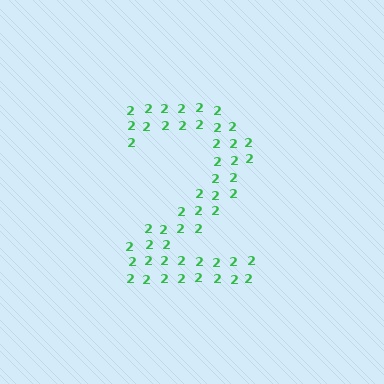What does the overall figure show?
The overall figure shows the digit 2.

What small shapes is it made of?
It is made of small digit 2's.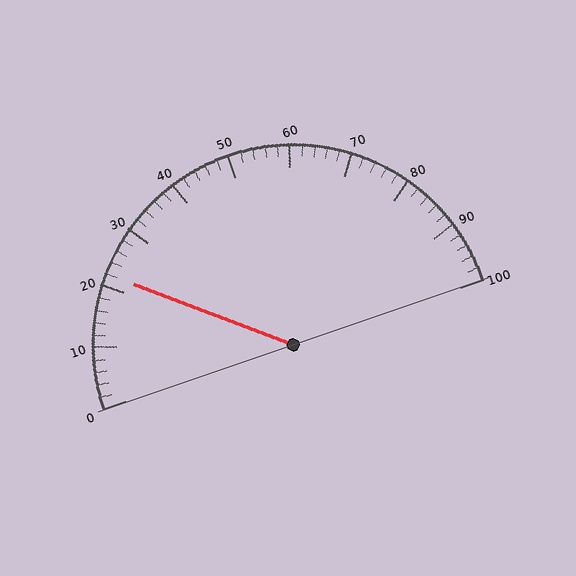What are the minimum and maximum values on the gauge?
The gauge ranges from 0 to 100.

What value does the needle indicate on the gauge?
The needle indicates approximately 22.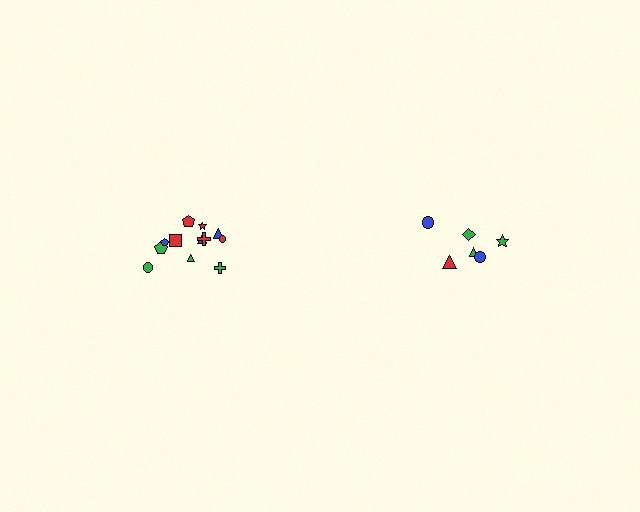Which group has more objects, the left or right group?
The left group.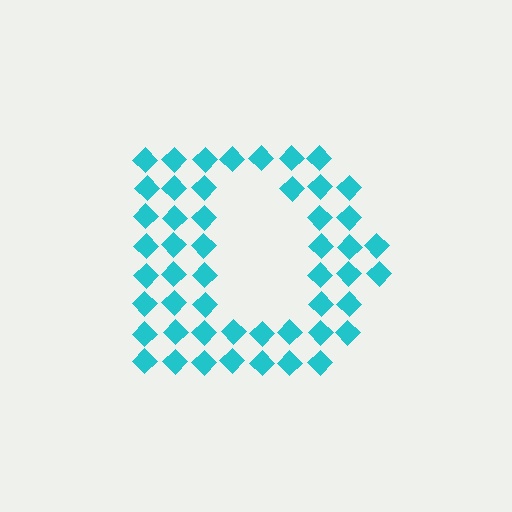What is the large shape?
The large shape is the letter D.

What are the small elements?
The small elements are diamonds.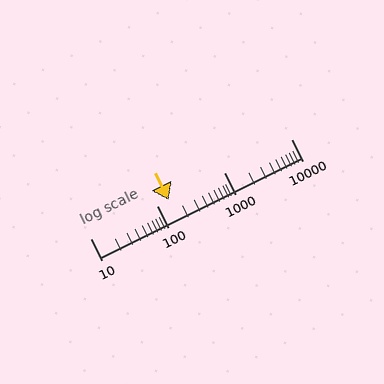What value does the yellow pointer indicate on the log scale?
The pointer indicates approximately 150.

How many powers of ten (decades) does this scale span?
The scale spans 3 decades, from 10 to 10000.